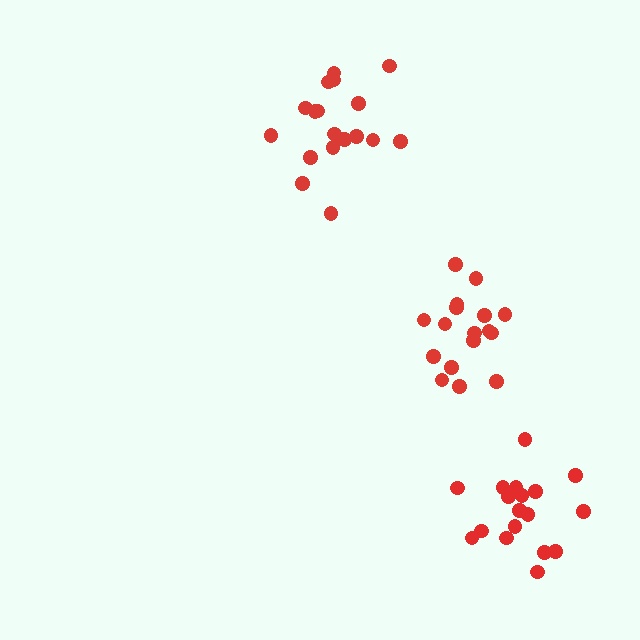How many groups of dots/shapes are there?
There are 3 groups.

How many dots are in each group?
Group 1: 17 dots, Group 2: 18 dots, Group 3: 18 dots (53 total).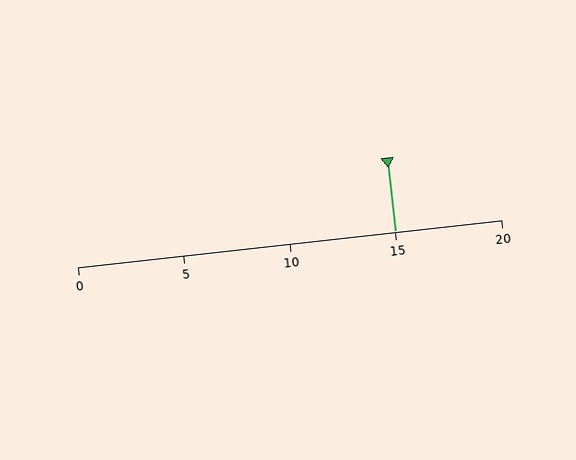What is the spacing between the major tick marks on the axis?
The major ticks are spaced 5 apart.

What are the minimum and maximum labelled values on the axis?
The axis runs from 0 to 20.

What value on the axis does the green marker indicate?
The marker indicates approximately 15.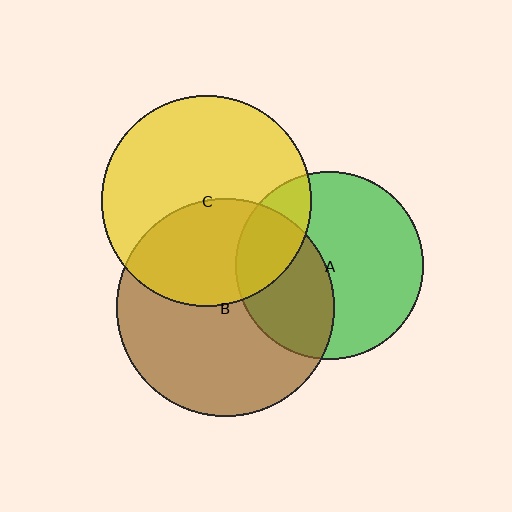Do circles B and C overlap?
Yes.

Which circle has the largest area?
Circle B (brown).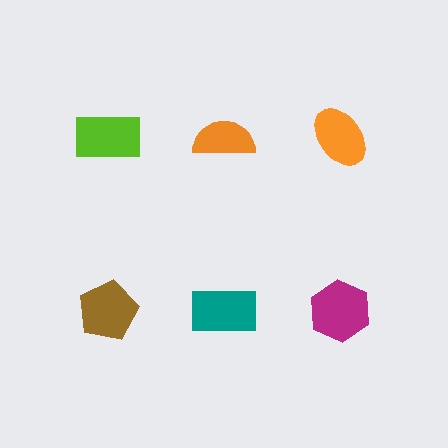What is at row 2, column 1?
A brown pentagon.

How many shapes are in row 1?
3 shapes.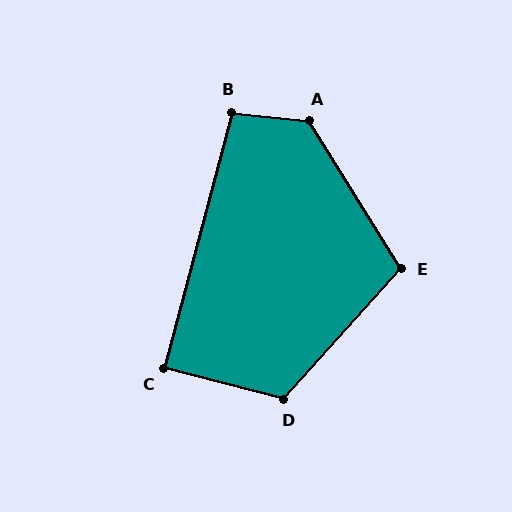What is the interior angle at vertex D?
Approximately 118 degrees (obtuse).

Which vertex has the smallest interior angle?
C, at approximately 89 degrees.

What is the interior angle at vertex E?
Approximately 106 degrees (obtuse).